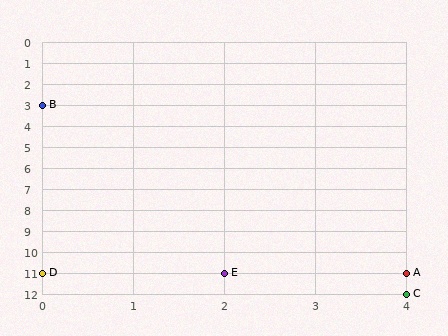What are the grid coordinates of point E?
Point E is at grid coordinates (2, 11).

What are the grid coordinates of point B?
Point B is at grid coordinates (0, 3).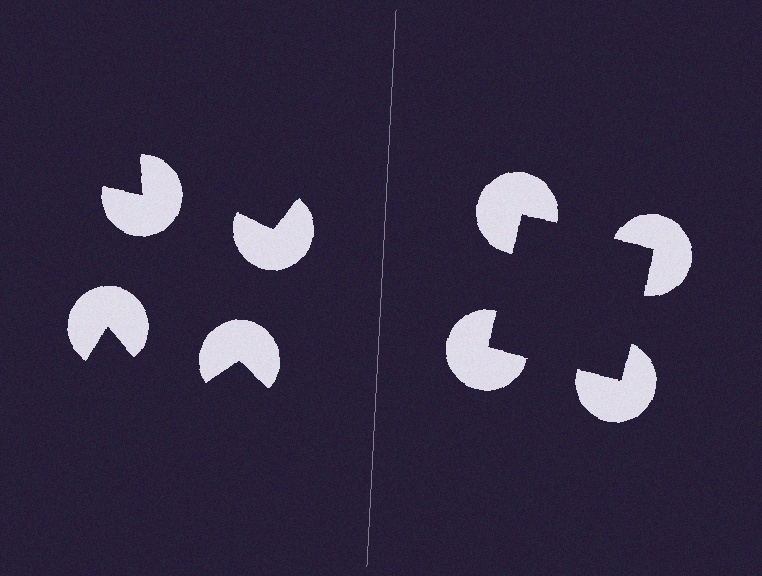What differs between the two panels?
The pac-man discs are positioned identically on both sides; only the wedge orientations differ. On the right they align to a square; on the left they are misaligned.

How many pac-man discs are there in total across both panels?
8 — 4 on each side.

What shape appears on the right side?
An illusory square.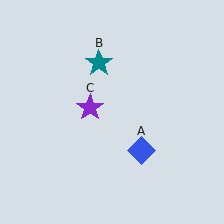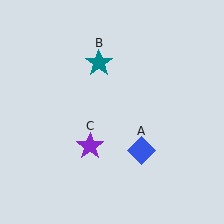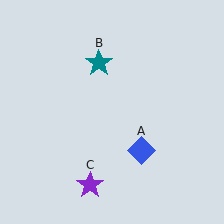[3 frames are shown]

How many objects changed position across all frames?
1 object changed position: purple star (object C).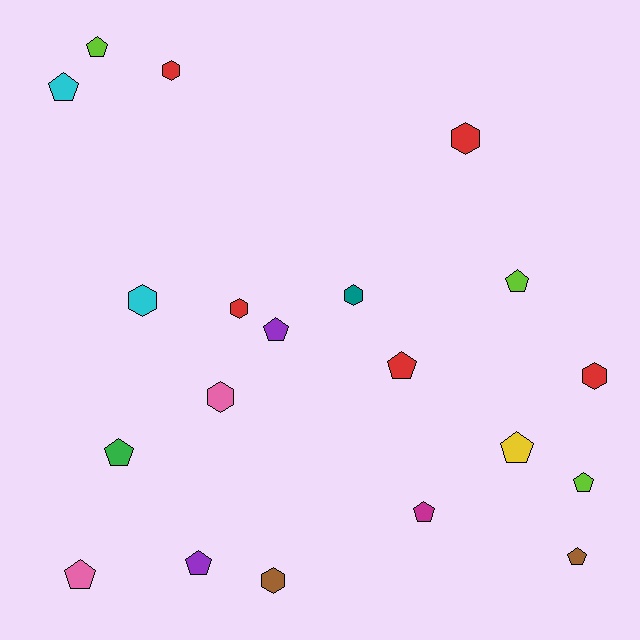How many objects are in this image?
There are 20 objects.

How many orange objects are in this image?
There are no orange objects.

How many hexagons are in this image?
There are 8 hexagons.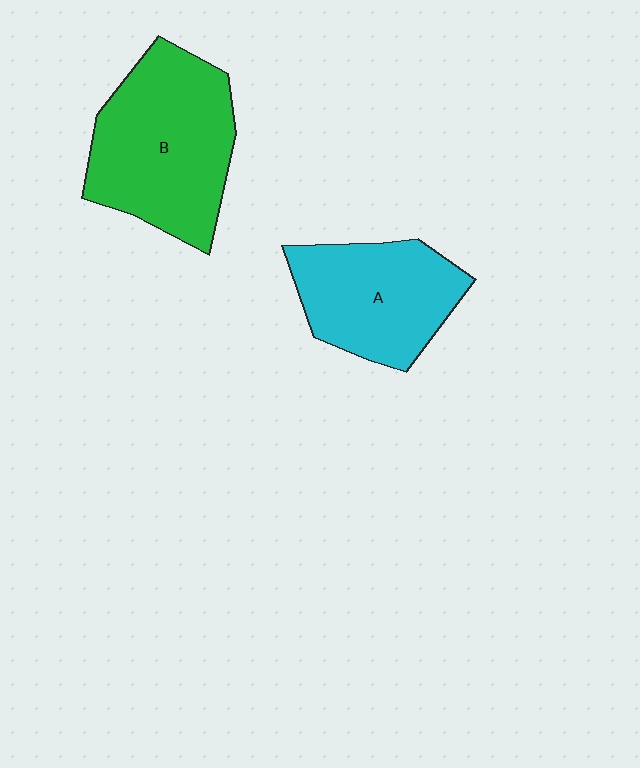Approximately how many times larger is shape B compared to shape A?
Approximately 1.3 times.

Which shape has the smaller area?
Shape A (cyan).